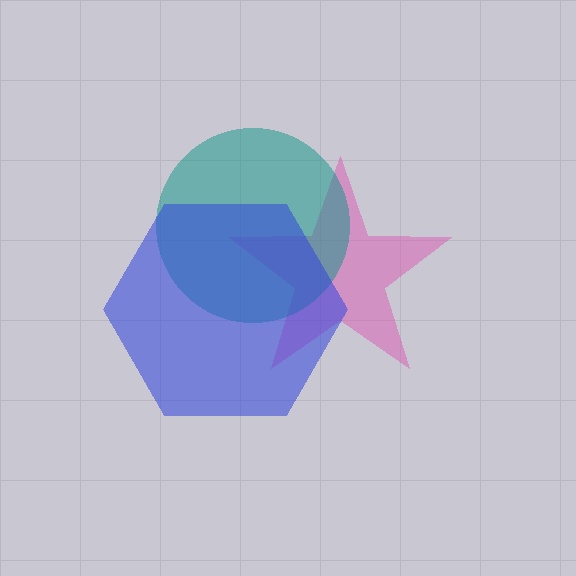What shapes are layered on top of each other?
The layered shapes are: a pink star, a teal circle, a blue hexagon.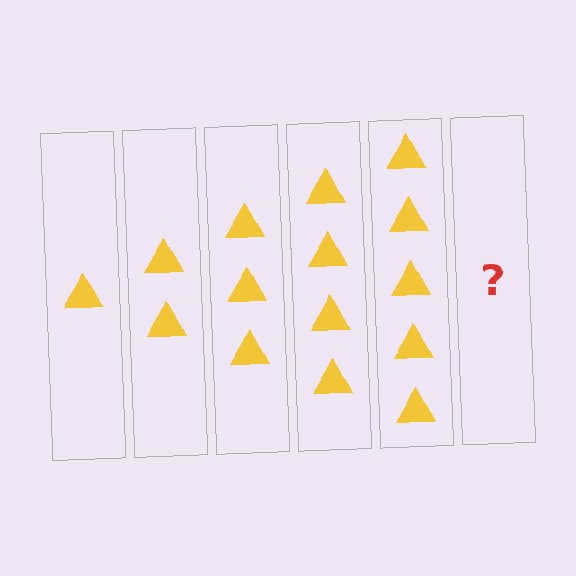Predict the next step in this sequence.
The next step is 6 triangles.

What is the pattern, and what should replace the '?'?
The pattern is that each step adds one more triangle. The '?' should be 6 triangles.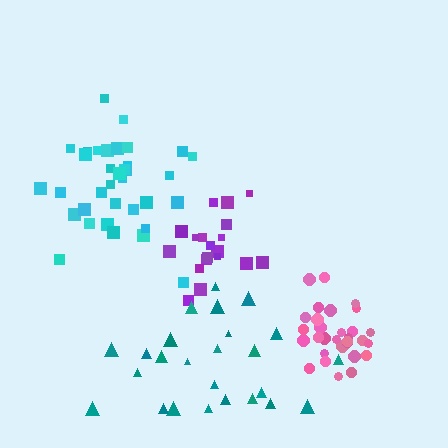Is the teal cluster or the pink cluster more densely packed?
Pink.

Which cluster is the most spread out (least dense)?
Teal.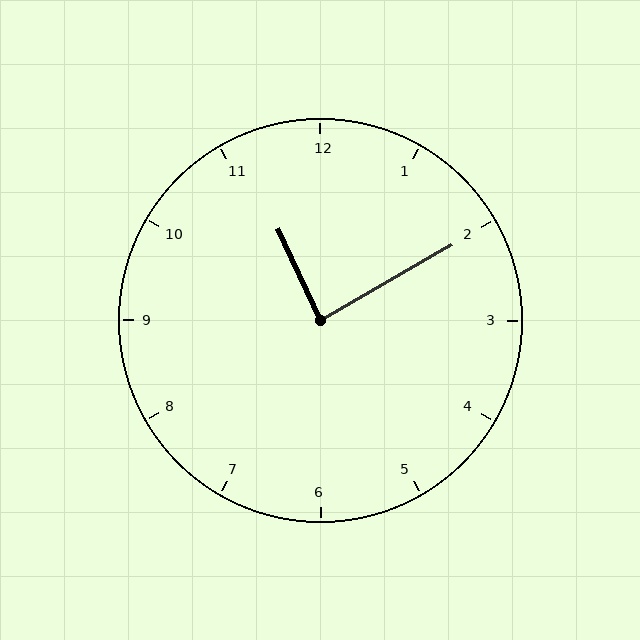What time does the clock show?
11:10.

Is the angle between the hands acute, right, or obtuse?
It is right.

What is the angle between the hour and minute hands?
Approximately 85 degrees.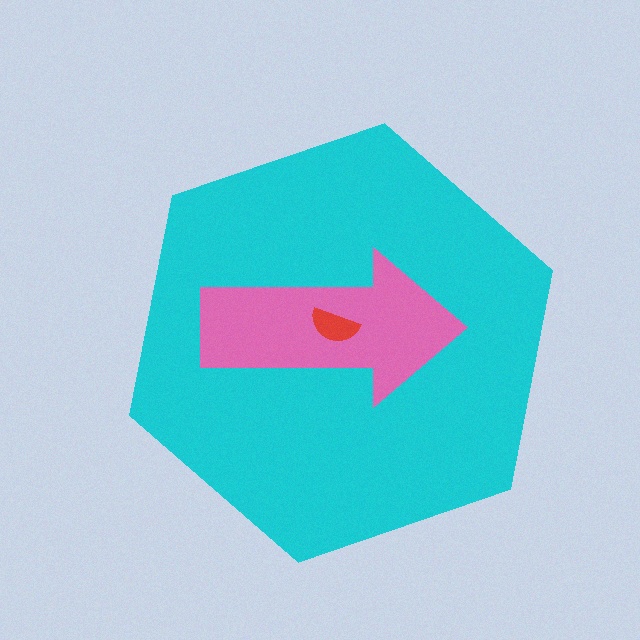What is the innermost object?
The red semicircle.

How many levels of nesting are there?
3.